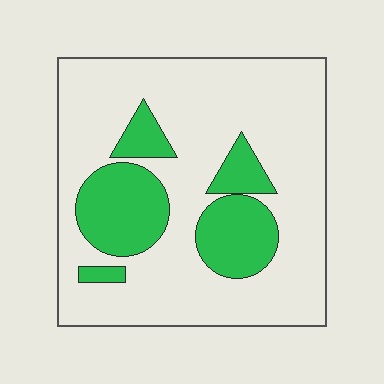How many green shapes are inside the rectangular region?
5.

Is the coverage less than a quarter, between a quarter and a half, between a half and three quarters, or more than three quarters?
Less than a quarter.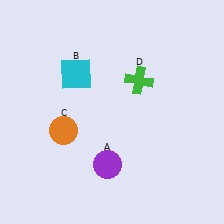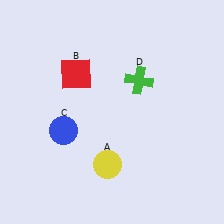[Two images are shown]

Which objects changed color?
A changed from purple to yellow. B changed from cyan to red. C changed from orange to blue.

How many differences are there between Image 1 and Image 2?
There are 3 differences between the two images.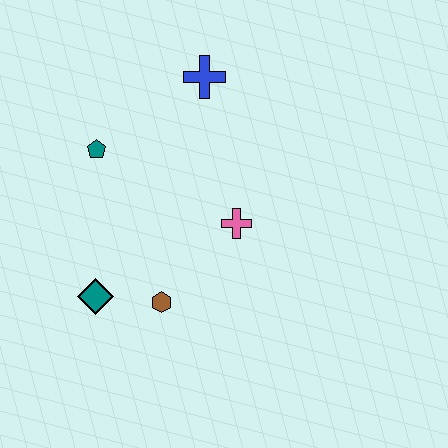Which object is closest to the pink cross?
The brown hexagon is closest to the pink cross.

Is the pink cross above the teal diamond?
Yes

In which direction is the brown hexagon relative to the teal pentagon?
The brown hexagon is below the teal pentagon.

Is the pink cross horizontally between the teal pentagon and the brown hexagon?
No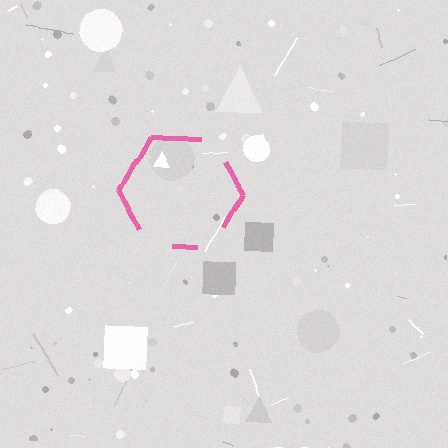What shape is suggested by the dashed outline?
The dashed outline suggests a hexagon.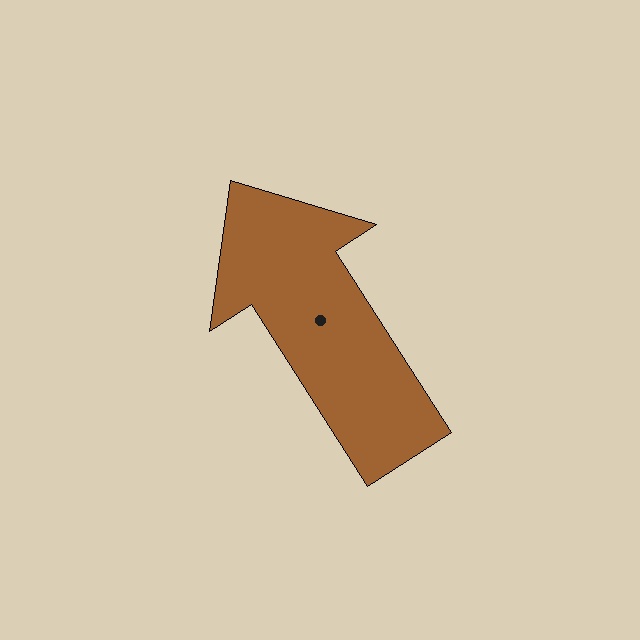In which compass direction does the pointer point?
Northwest.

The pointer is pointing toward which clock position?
Roughly 11 o'clock.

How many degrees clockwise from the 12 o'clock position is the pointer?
Approximately 327 degrees.